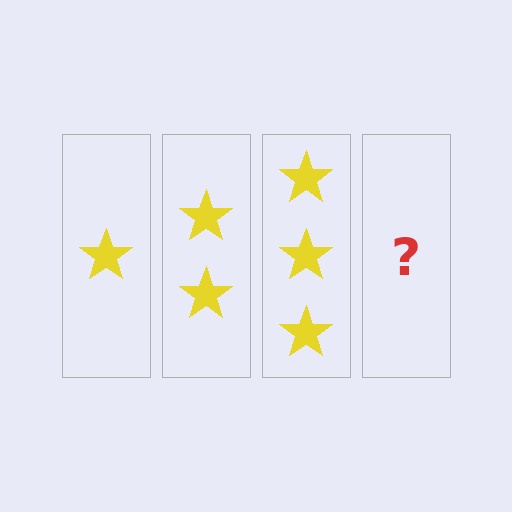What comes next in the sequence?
The next element should be 4 stars.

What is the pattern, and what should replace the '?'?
The pattern is that each step adds one more star. The '?' should be 4 stars.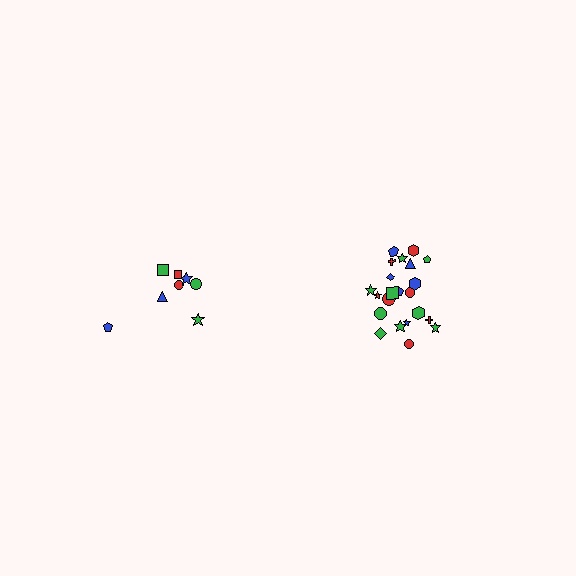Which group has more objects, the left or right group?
The right group.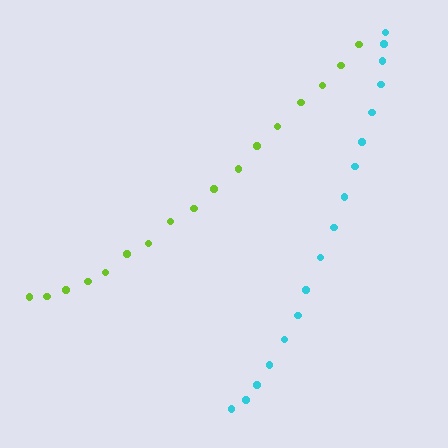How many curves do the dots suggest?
There are 2 distinct paths.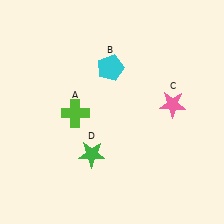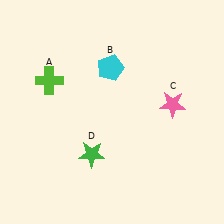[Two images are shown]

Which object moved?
The lime cross (A) moved up.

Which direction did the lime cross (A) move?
The lime cross (A) moved up.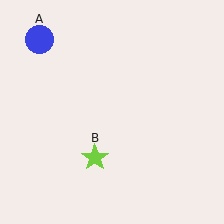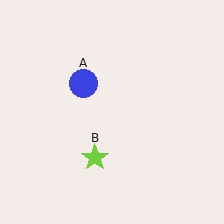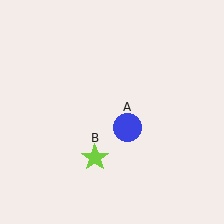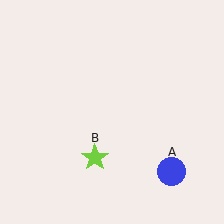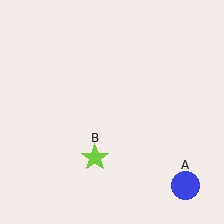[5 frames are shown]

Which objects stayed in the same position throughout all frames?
Lime star (object B) remained stationary.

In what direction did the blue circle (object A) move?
The blue circle (object A) moved down and to the right.